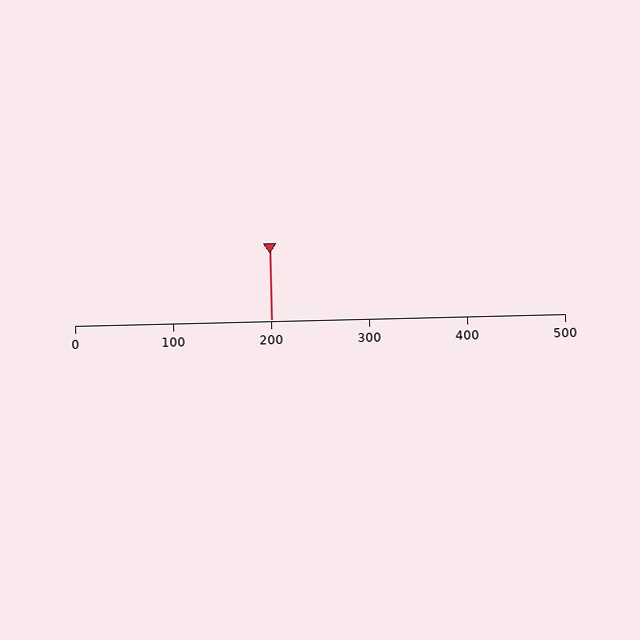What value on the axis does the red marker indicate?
The marker indicates approximately 200.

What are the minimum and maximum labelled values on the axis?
The axis runs from 0 to 500.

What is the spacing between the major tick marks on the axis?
The major ticks are spaced 100 apart.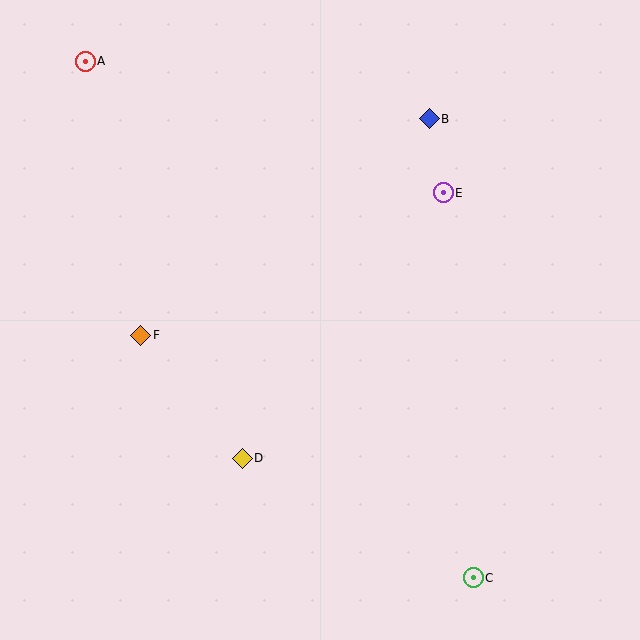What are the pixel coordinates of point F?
Point F is at (141, 335).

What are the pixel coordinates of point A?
Point A is at (85, 61).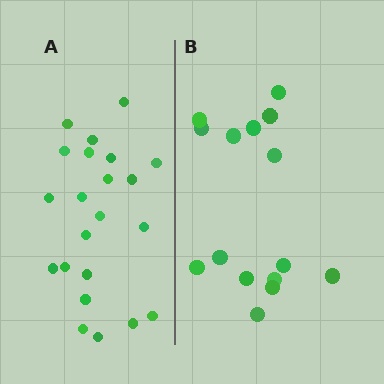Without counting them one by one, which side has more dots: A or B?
Region A (the left region) has more dots.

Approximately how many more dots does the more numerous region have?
Region A has roughly 8 or so more dots than region B.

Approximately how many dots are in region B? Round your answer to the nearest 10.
About 20 dots. (The exact count is 15, which rounds to 20.)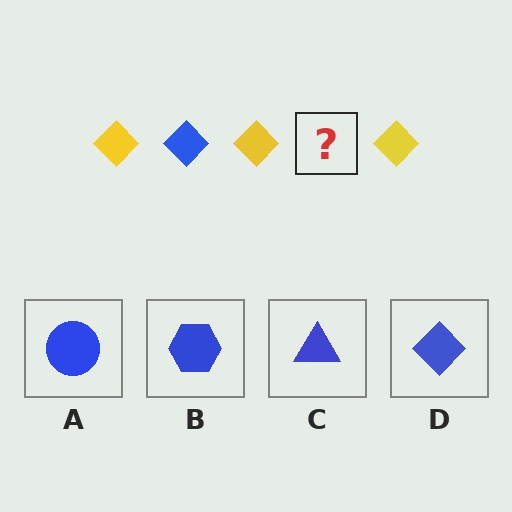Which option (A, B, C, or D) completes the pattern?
D.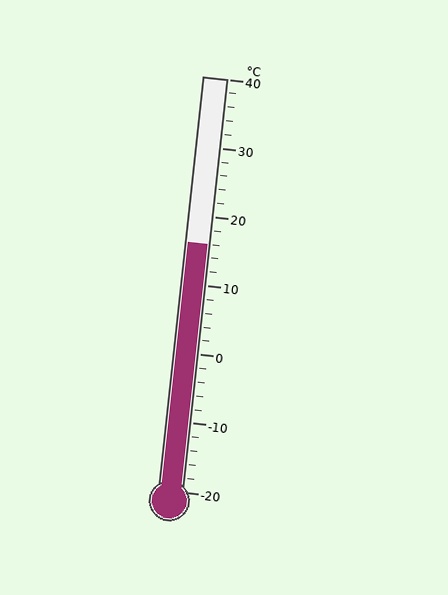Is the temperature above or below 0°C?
The temperature is above 0°C.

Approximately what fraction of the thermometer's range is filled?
The thermometer is filled to approximately 60% of its range.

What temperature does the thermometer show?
The thermometer shows approximately 16°C.